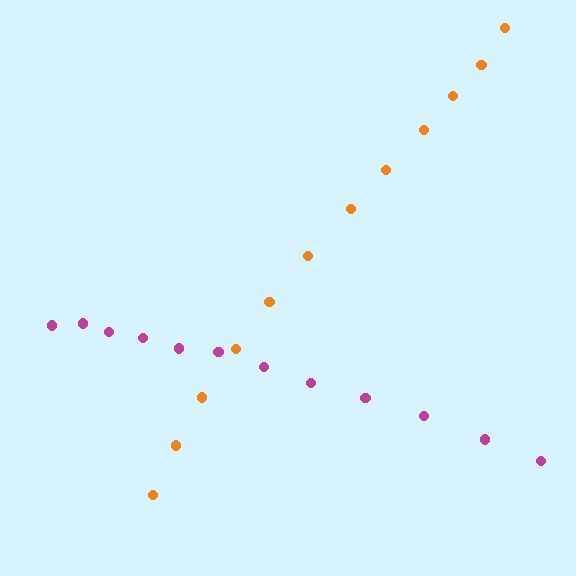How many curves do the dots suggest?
There are 2 distinct paths.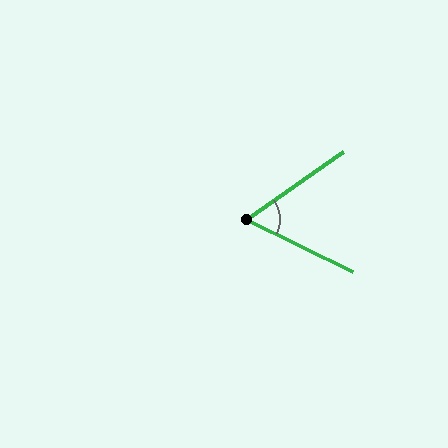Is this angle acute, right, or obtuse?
It is acute.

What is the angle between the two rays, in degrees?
Approximately 61 degrees.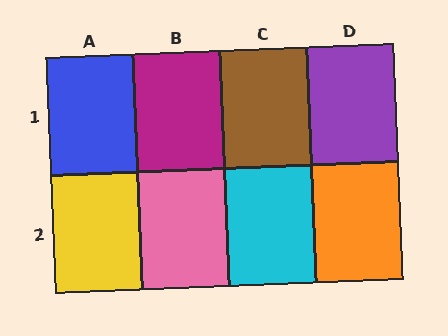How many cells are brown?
1 cell is brown.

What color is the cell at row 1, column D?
Purple.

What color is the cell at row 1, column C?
Brown.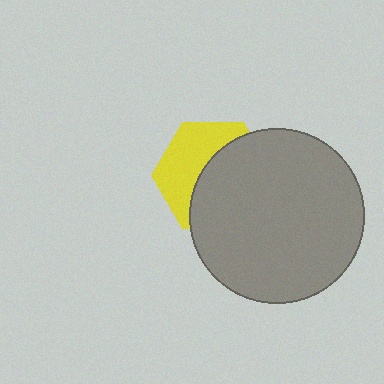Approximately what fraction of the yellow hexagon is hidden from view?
Roughly 56% of the yellow hexagon is hidden behind the gray circle.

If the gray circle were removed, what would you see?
You would see the complete yellow hexagon.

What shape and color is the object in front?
The object in front is a gray circle.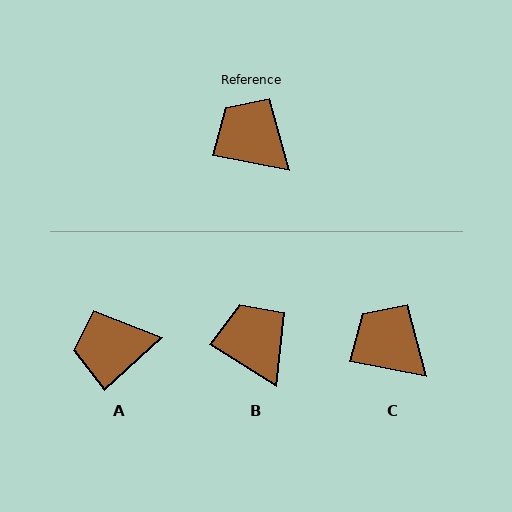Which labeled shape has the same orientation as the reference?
C.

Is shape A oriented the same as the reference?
No, it is off by about 53 degrees.